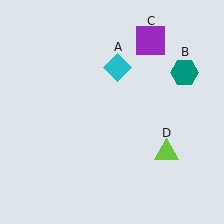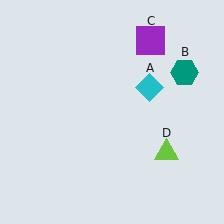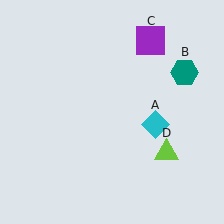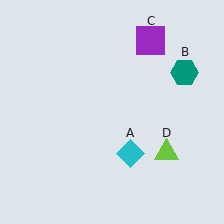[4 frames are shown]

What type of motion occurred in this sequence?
The cyan diamond (object A) rotated clockwise around the center of the scene.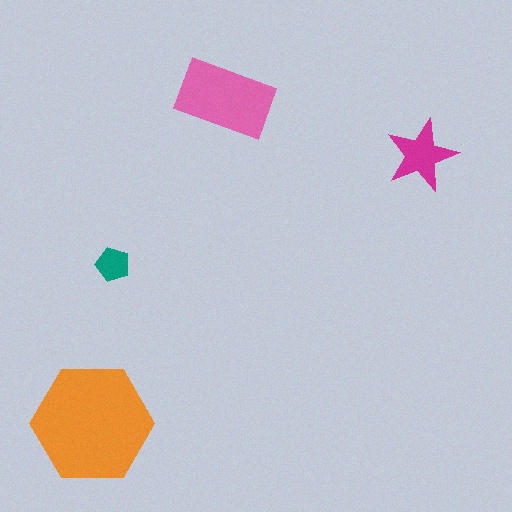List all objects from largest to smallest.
The orange hexagon, the pink rectangle, the magenta star, the teal pentagon.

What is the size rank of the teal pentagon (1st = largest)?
4th.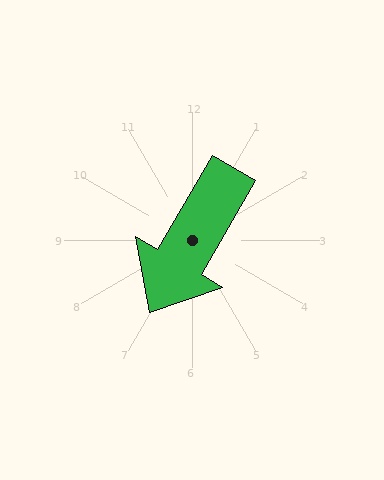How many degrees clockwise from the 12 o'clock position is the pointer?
Approximately 210 degrees.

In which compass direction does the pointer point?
Southwest.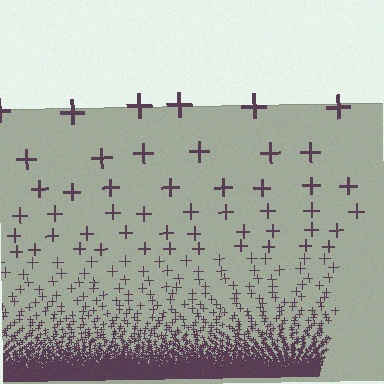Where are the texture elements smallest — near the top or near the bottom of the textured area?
Near the bottom.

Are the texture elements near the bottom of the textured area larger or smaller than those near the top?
Smaller. The gradient is inverted — elements near the bottom are smaller and denser.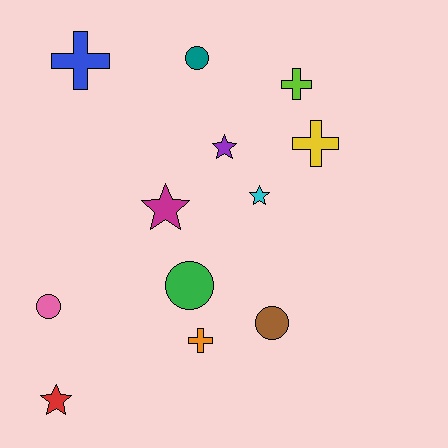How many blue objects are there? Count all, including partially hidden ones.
There is 1 blue object.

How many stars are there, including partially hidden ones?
There are 4 stars.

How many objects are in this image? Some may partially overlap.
There are 12 objects.